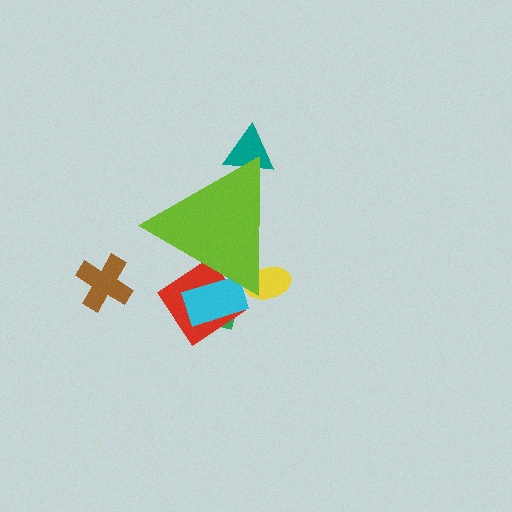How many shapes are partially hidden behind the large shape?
5 shapes are partially hidden.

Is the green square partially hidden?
Yes, the green square is partially hidden behind the lime triangle.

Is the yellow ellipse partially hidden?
Yes, the yellow ellipse is partially hidden behind the lime triangle.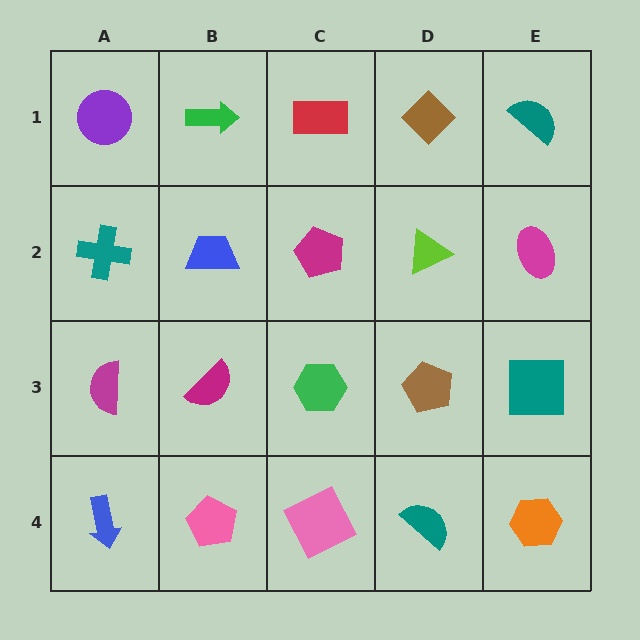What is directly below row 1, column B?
A blue trapezoid.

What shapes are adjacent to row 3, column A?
A teal cross (row 2, column A), a blue arrow (row 4, column A), a magenta semicircle (row 3, column B).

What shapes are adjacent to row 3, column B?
A blue trapezoid (row 2, column B), a pink pentagon (row 4, column B), a magenta semicircle (row 3, column A), a green hexagon (row 3, column C).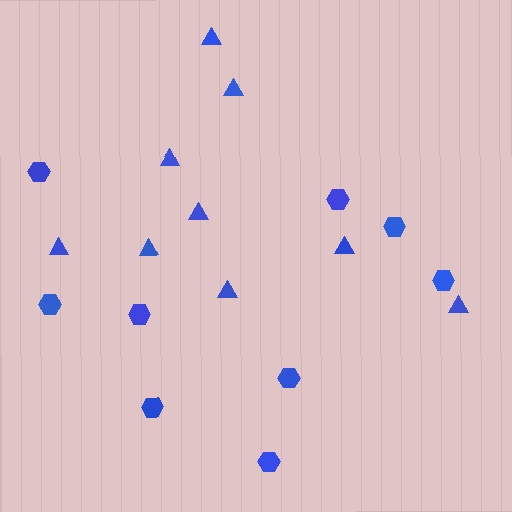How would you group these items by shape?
There are 2 groups: one group of hexagons (9) and one group of triangles (9).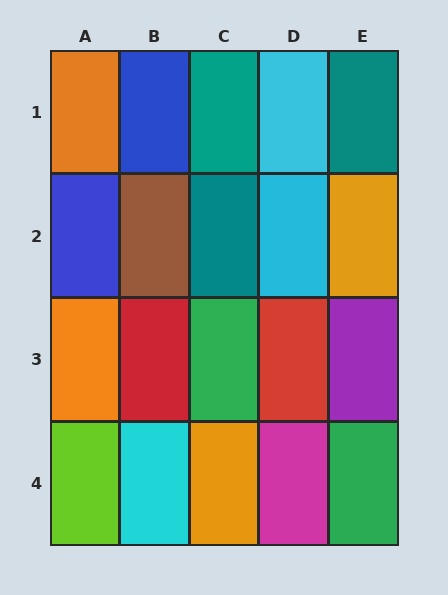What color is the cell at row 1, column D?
Cyan.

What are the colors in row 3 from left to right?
Orange, red, green, red, purple.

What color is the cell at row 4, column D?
Magenta.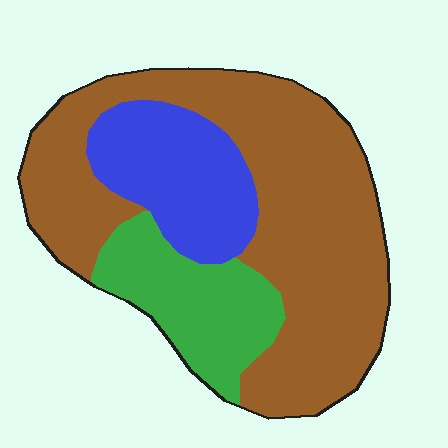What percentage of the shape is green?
Green covers roughly 20% of the shape.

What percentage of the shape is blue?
Blue takes up about one fifth (1/5) of the shape.